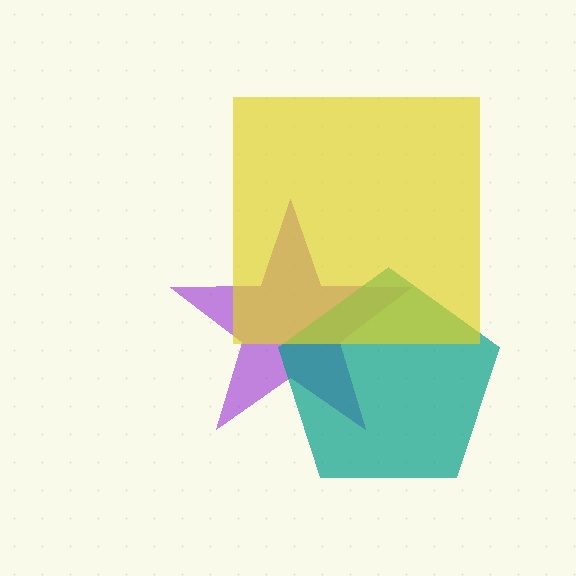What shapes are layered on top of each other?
The layered shapes are: a purple star, a teal pentagon, a yellow square.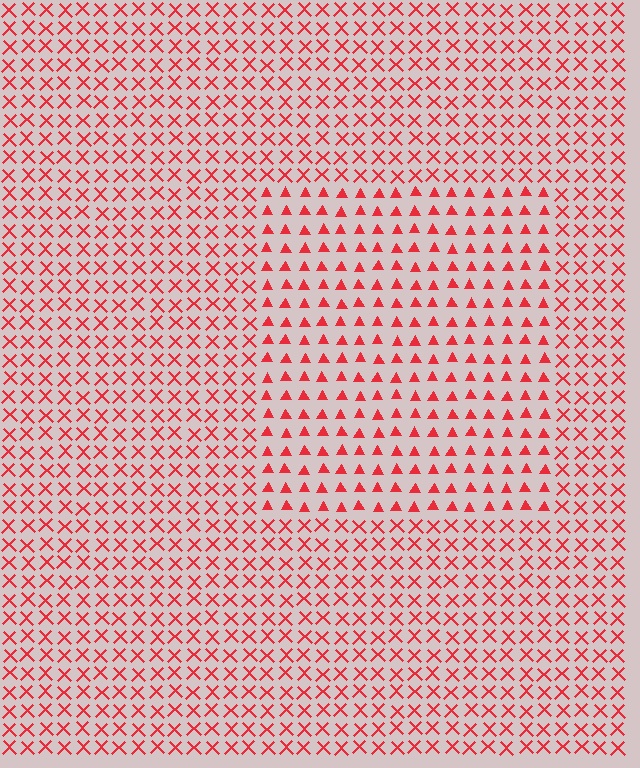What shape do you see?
I see a rectangle.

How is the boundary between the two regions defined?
The boundary is defined by a change in element shape: triangles inside vs. X marks outside. All elements share the same color and spacing.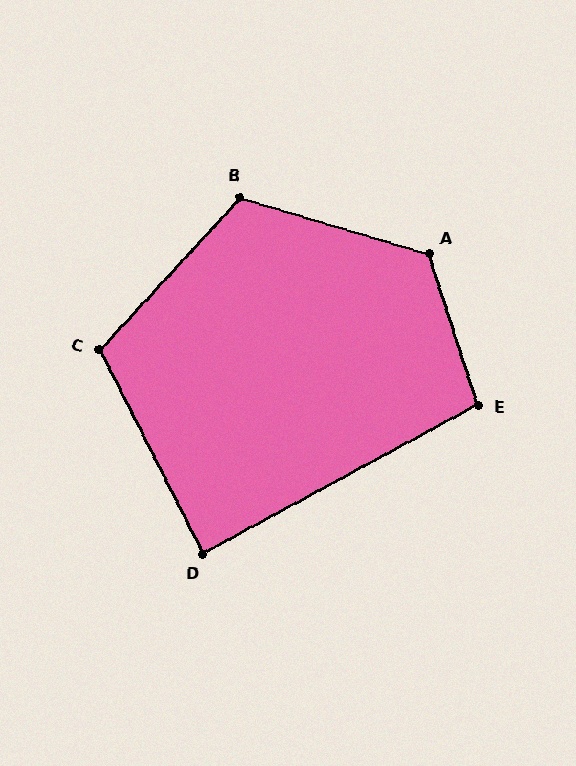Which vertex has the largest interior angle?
A, at approximately 124 degrees.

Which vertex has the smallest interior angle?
D, at approximately 88 degrees.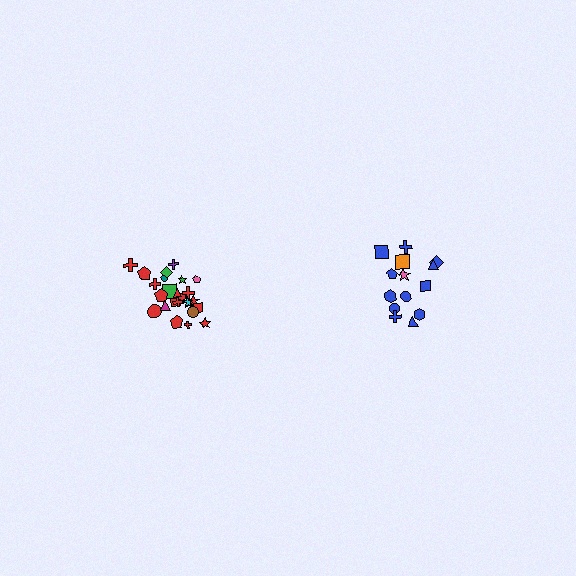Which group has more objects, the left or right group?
The left group.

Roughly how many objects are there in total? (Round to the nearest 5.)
Roughly 40 objects in total.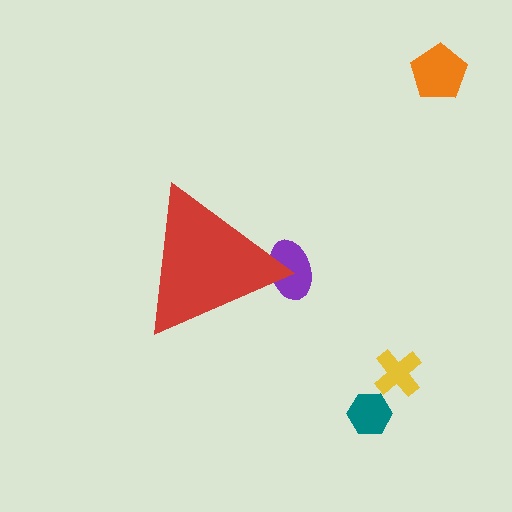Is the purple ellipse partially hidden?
Yes, the purple ellipse is partially hidden behind the red triangle.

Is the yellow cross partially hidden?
No, the yellow cross is fully visible.